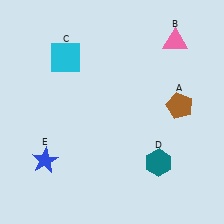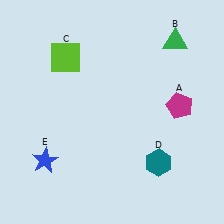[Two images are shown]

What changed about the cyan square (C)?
In Image 1, C is cyan. In Image 2, it changed to lime.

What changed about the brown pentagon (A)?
In Image 1, A is brown. In Image 2, it changed to magenta.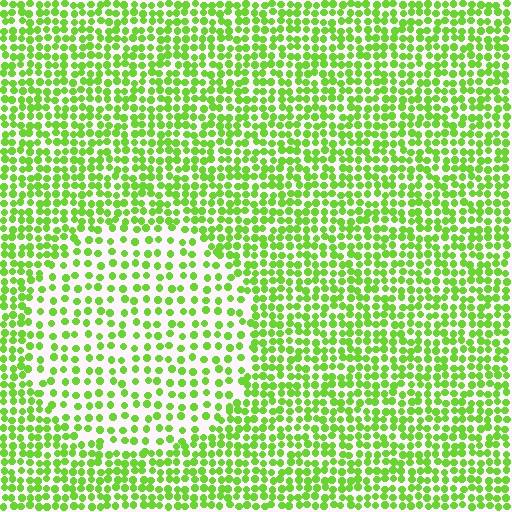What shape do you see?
I see a circle.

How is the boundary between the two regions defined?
The boundary is defined by a change in element density (approximately 1.8x ratio). All elements are the same color, size, and shape.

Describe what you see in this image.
The image contains small lime elements arranged at two different densities. A circle-shaped region is visible where the elements are less densely packed than the surrounding area.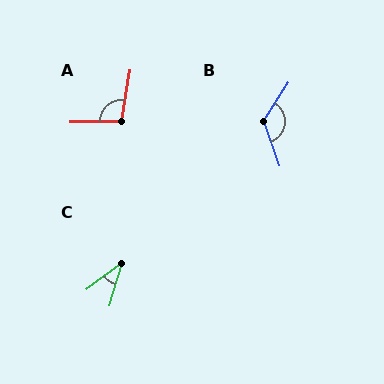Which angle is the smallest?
C, at approximately 36 degrees.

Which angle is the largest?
B, at approximately 128 degrees.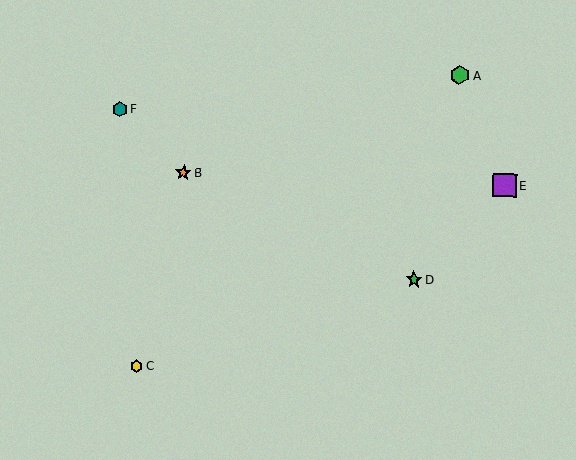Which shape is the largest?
The purple square (labeled E) is the largest.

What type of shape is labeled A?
Shape A is a green hexagon.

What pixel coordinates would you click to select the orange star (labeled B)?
Click at (184, 173) to select the orange star B.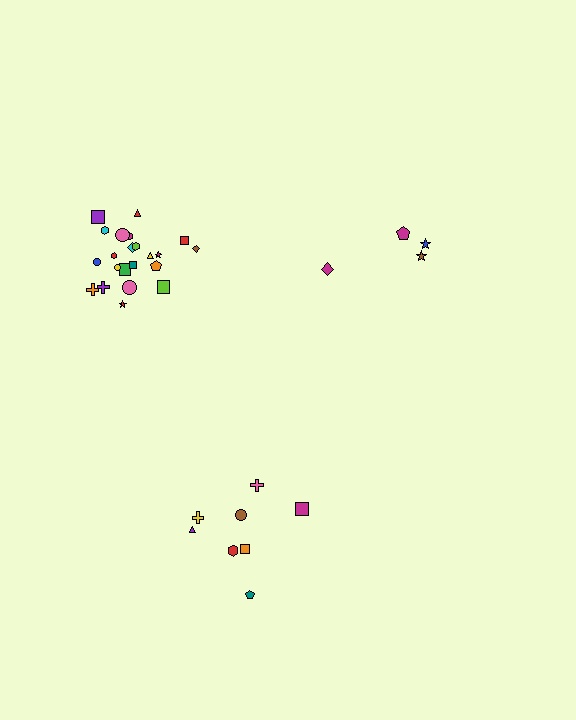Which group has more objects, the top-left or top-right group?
The top-left group.